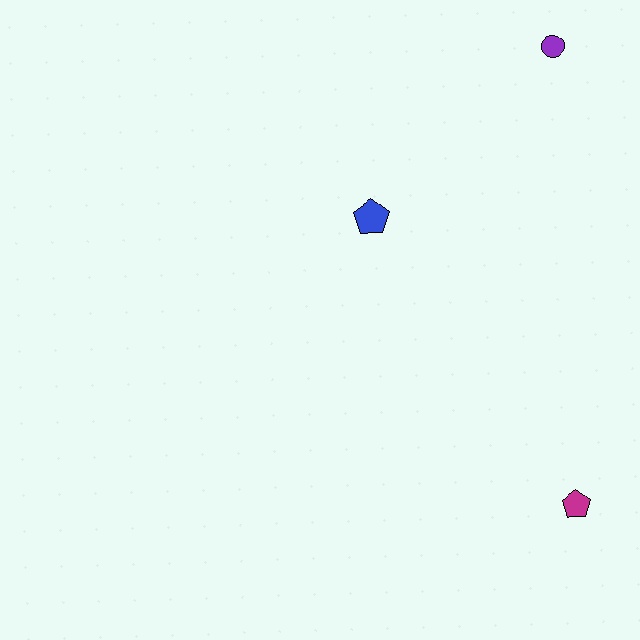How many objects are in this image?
There are 3 objects.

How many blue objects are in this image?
There is 1 blue object.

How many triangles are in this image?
There are no triangles.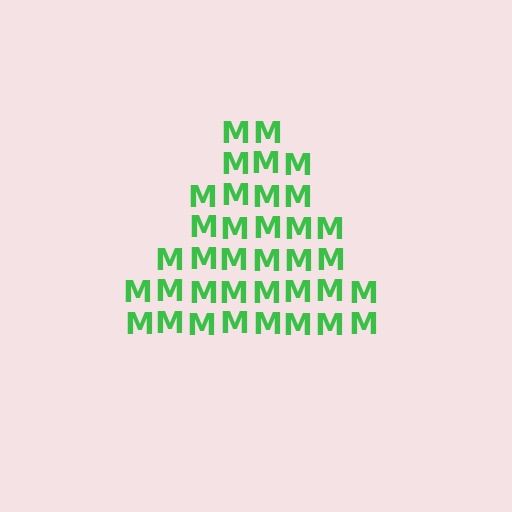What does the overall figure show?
The overall figure shows a triangle.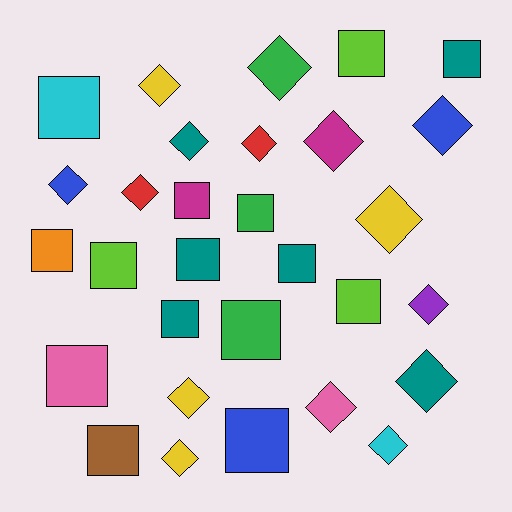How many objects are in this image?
There are 30 objects.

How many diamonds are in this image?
There are 15 diamonds.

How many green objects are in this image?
There are 3 green objects.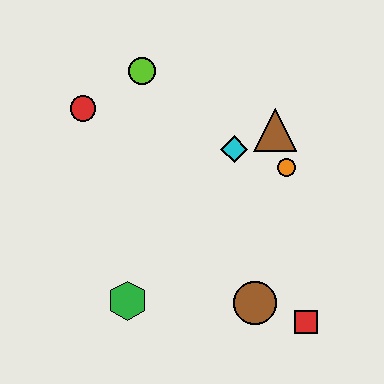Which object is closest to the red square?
The brown circle is closest to the red square.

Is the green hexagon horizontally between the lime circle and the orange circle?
No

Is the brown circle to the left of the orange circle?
Yes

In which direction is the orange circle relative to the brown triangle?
The orange circle is below the brown triangle.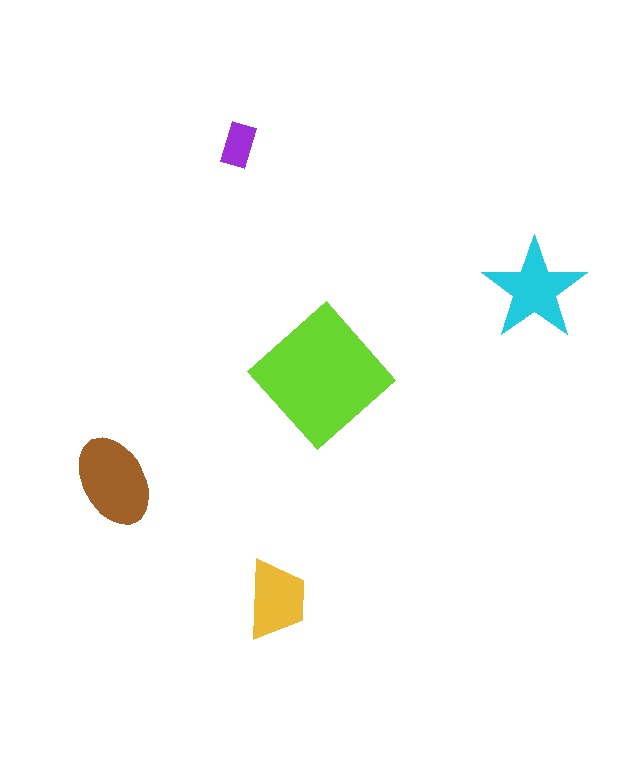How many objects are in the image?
There are 5 objects in the image.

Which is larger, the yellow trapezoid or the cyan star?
The cyan star.